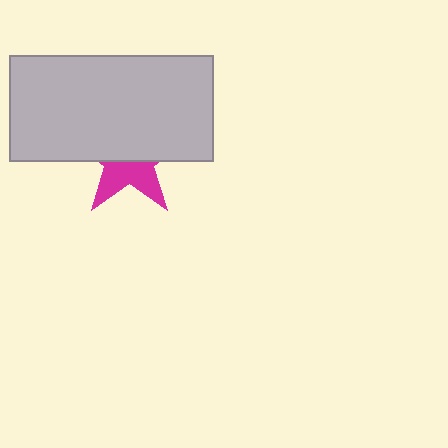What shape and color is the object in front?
The object in front is a light gray rectangle.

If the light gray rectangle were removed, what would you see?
You would see the complete magenta star.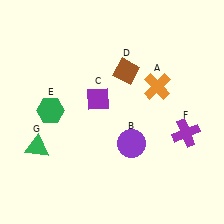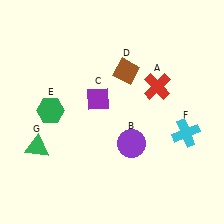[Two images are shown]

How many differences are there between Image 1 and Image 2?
There are 2 differences between the two images.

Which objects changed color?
A changed from orange to red. F changed from purple to cyan.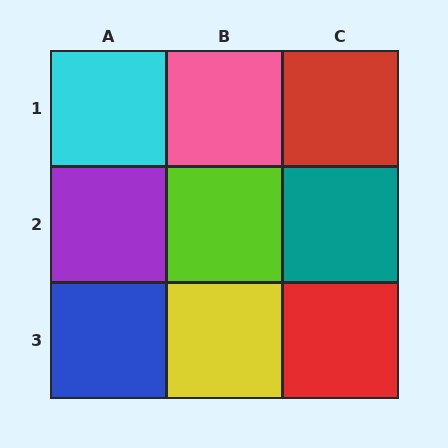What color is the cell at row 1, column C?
Red.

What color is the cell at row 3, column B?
Yellow.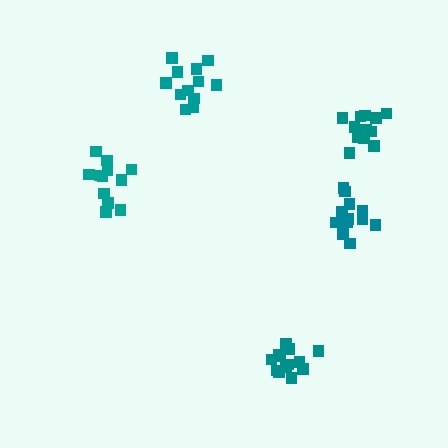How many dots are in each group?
Group 1: 12 dots, Group 2: 14 dots, Group 3: 13 dots, Group 4: 13 dots, Group 5: 12 dots (64 total).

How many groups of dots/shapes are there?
There are 5 groups.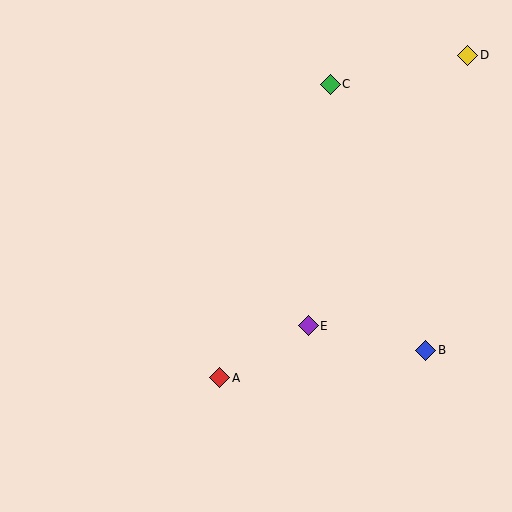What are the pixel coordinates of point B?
Point B is at (426, 350).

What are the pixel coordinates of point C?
Point C is at (330, 84).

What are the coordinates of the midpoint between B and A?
The midpoint between B and A is at (323, 364).